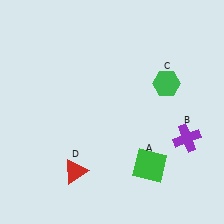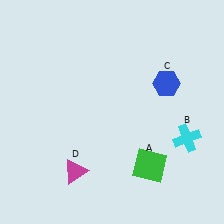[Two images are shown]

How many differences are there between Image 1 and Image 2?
There are 3 differences between the two images.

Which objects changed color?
B changed from purple to cyan. C changed from green to blue. D changed from red to magenta.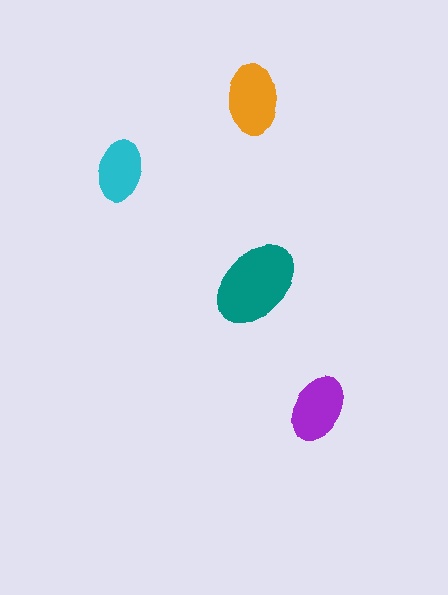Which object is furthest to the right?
The purple ellipse is rightmost.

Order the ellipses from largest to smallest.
the teal one, the orange one, the purple one, the cyan one.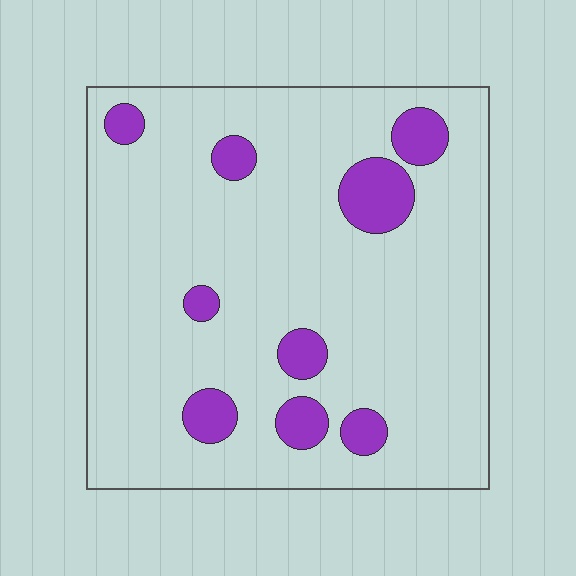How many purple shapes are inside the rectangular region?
9.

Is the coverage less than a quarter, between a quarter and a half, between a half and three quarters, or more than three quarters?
Less than a quarter.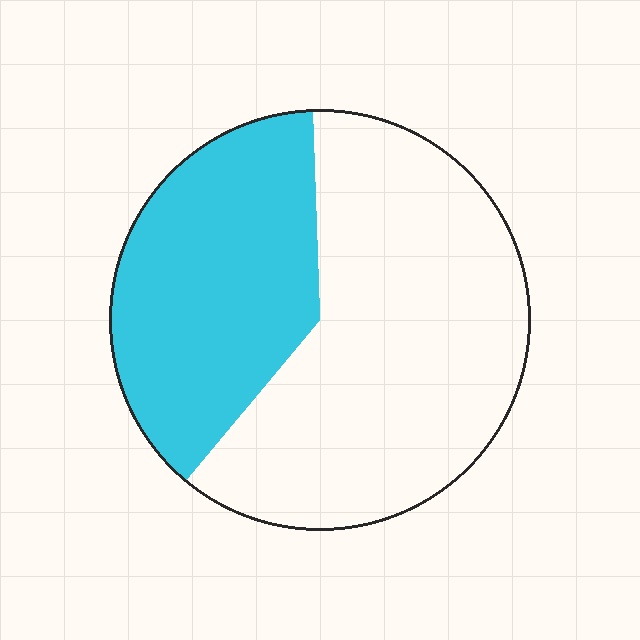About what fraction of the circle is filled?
About three eighths (3/8).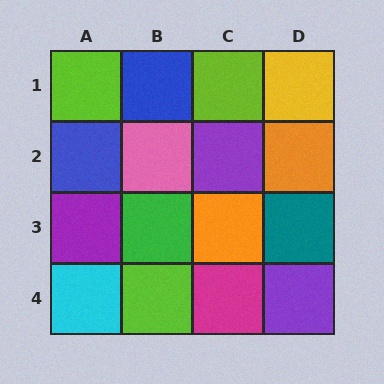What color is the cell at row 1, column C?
Lime.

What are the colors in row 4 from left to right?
Cyan, lime, magenta, purple.